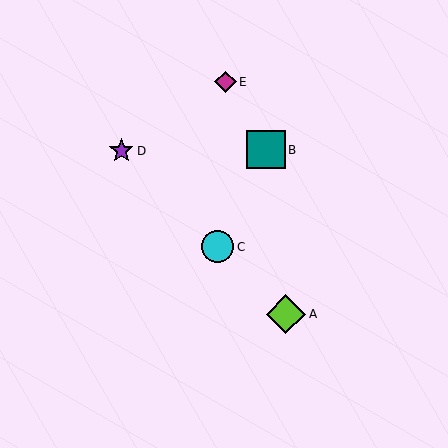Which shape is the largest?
The lime diamond (labeled A) is the largest.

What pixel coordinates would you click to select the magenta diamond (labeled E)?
Click at (226, 82) to select the magenta diamond E.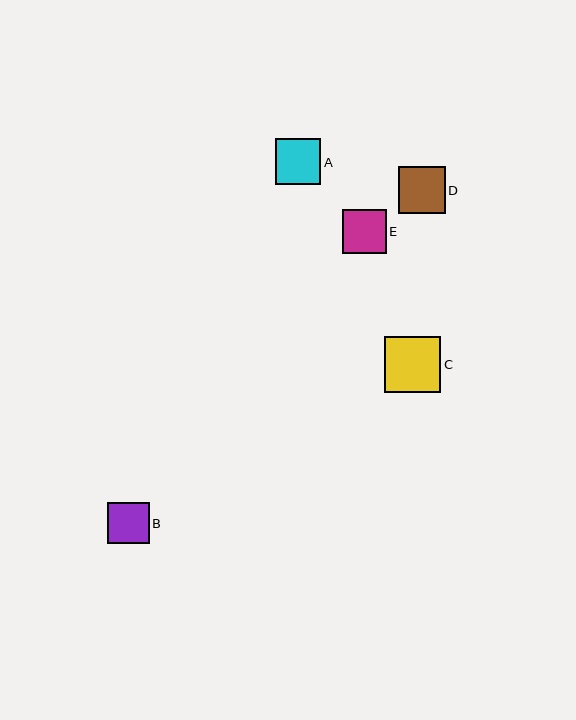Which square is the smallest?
Square B is the smallest with a size of approximately 41 pixels.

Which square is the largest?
Square C is the largest with a size of approximately 56 pixels.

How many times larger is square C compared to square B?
Square C is approximately 1.4 times the size of square B.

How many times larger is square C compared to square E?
Square C is approximately 1.3 times the size of square E.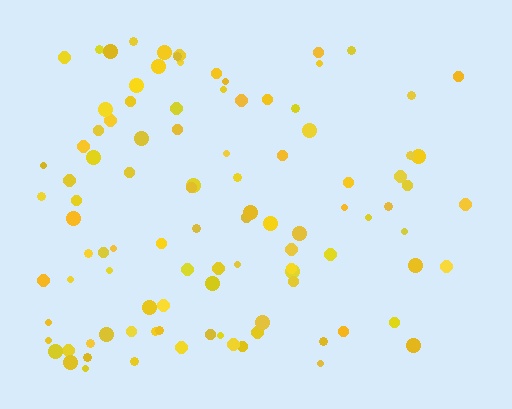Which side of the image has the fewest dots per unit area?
The right.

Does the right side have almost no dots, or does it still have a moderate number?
Still a moderate number, just noticeably fewer than the left.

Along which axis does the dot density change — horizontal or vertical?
Horizontal.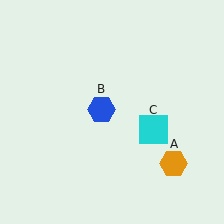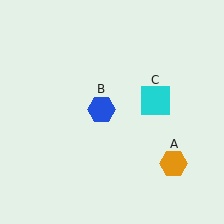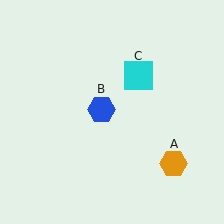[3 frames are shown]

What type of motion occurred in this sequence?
The cyan square (object C) rotated counterclockwise around the center of the scene.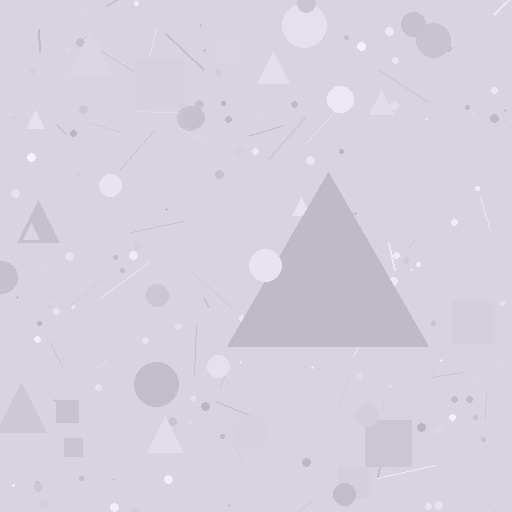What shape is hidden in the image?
A triangle is hidden in the image.